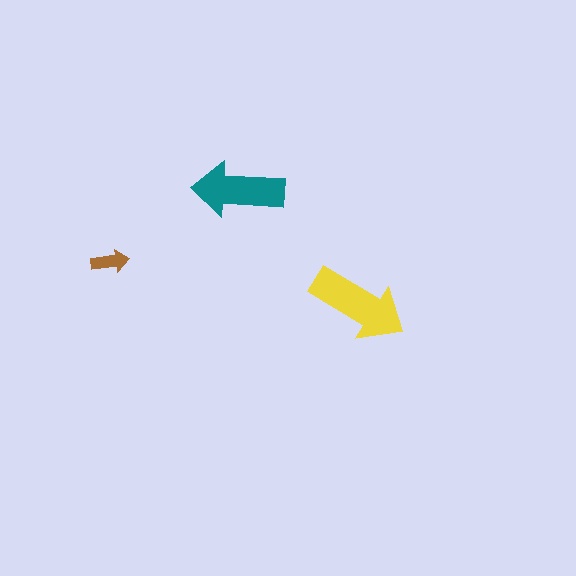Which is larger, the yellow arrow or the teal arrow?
The yellow one.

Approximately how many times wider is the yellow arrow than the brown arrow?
About 2.5 times wider.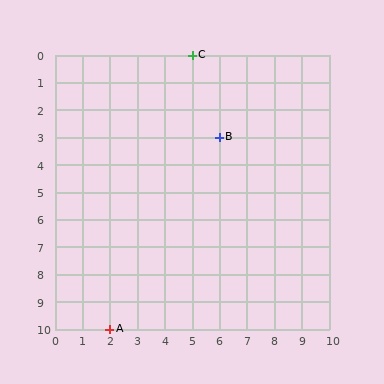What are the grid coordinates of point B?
Point B is at grid coordinates (6, 3).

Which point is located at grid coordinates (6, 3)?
Point B is at (6, 3).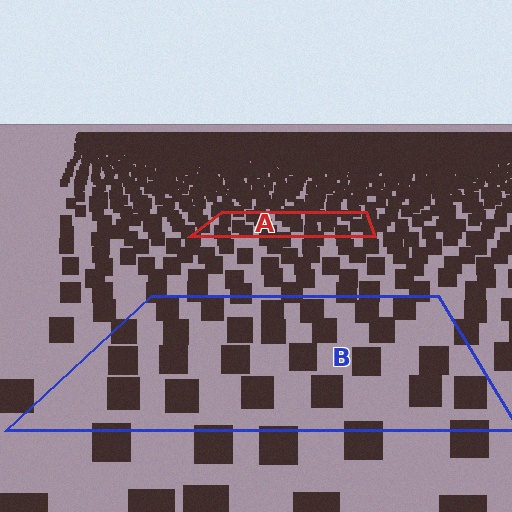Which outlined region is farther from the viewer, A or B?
Region A is farther from the viewer — the texture elements inside it appear smaller and more densely packed.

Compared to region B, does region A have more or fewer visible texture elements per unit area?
Region A has more texture elements per unit area — they are packed more densely because it is farther away.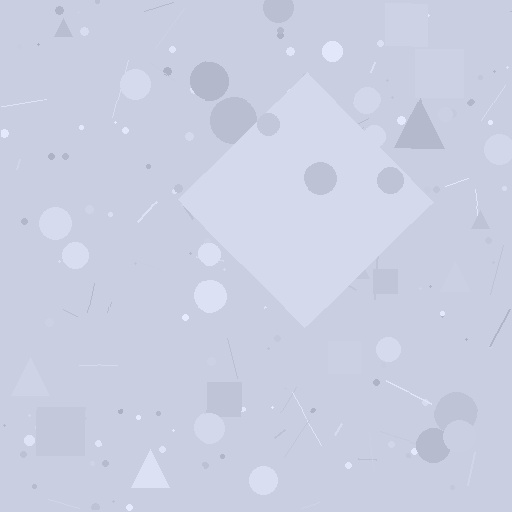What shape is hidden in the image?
A diamond is hidden in the image.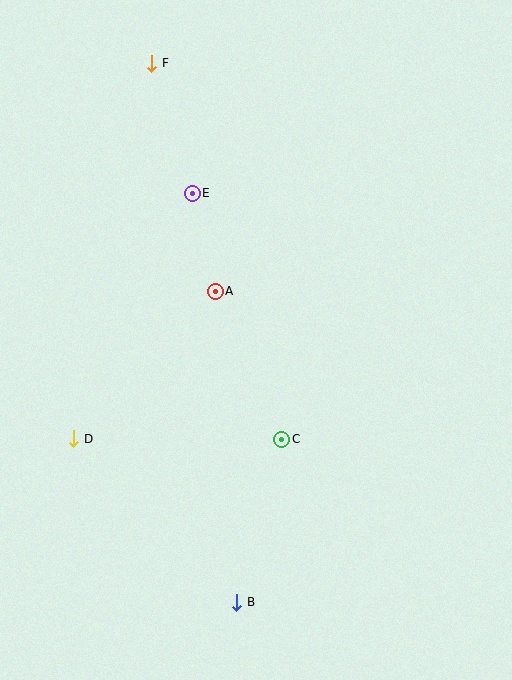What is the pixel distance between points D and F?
The distance between D and F is 384 pixels.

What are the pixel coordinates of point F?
Point F is at (152, 63).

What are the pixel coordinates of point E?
Point E is at (192, 193).